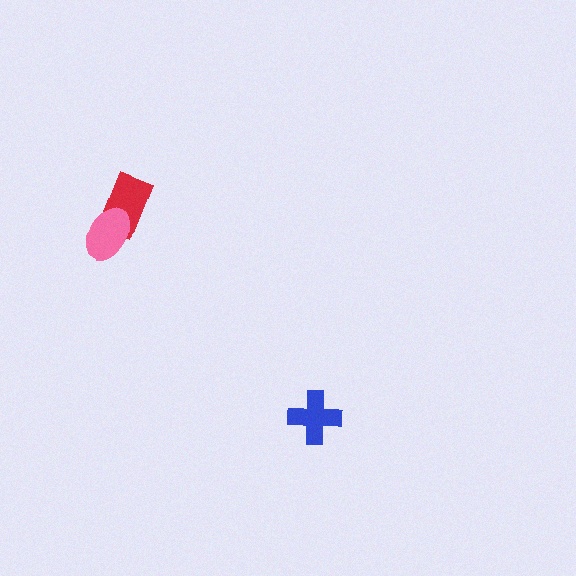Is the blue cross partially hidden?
No, no other shape covers it.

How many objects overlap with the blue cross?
0 objects overlap with the blue cross.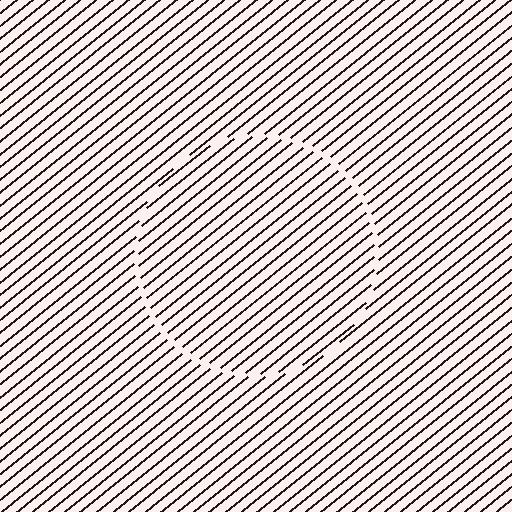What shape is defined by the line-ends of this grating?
An illusory circle. The interior of the shape contains the same grating, shifted by half a period — the contour is defined by the phase discontinuity where line-ends from the inner and outer gratings abut.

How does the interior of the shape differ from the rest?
The interior of the shape contains the same grating, shifted by half a period — the contour is defined by the phase discontinuity where line-ends from the inner and outer gratings abut.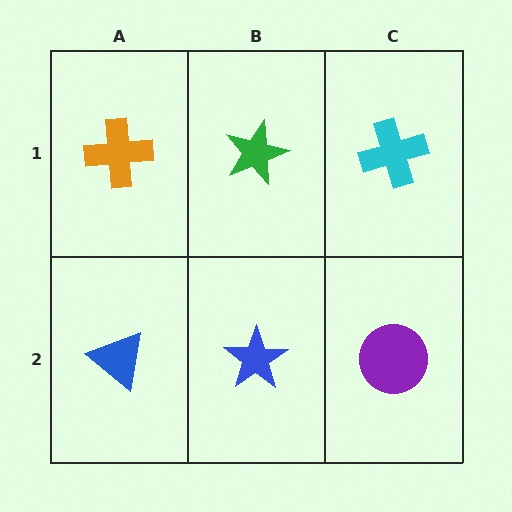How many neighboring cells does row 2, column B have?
3.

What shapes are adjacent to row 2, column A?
An orange cross (row 1, column A), a blue star (row 2, column B).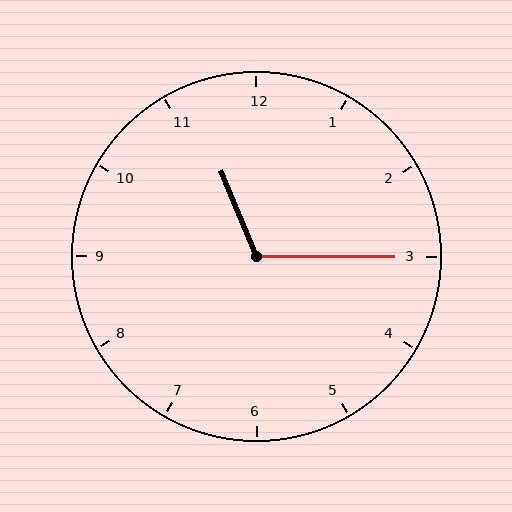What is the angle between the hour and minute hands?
Approximately 112 degrees.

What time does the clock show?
11:15.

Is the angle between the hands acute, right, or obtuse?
It is obtuse.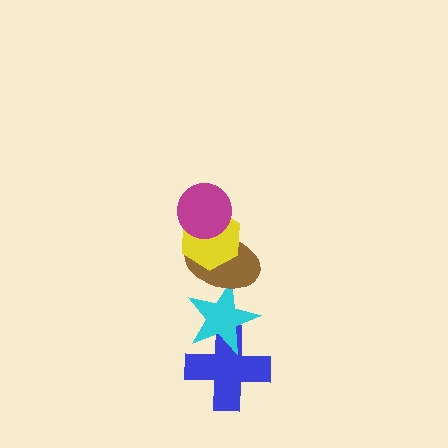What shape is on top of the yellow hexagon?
The magenta circle is on top of the yellow hexagon.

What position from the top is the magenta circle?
The magenta circle is 1st from the top.